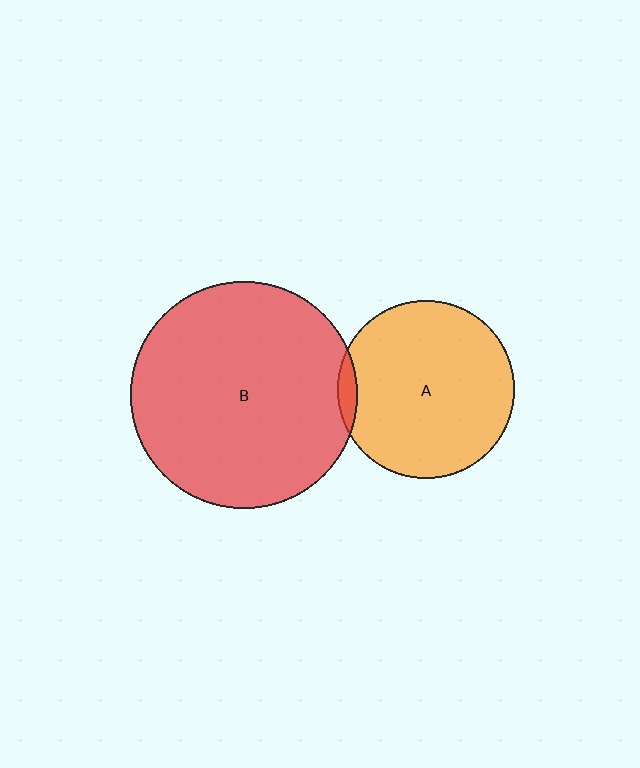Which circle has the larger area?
Circle B (red).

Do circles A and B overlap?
Yes.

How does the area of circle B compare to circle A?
Approximately 1.6 times.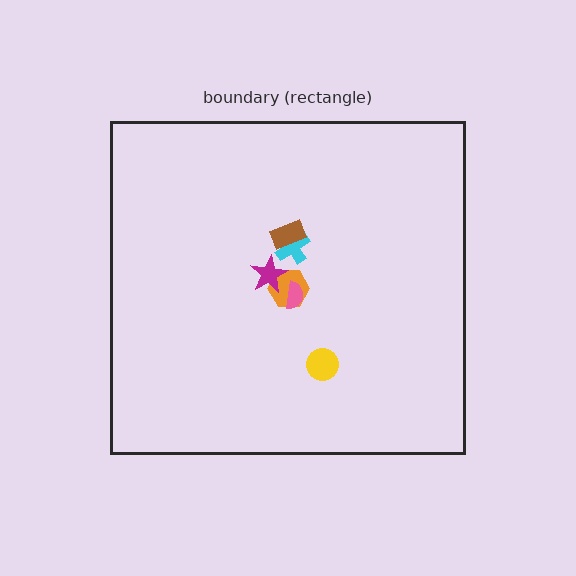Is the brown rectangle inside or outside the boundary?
Inside.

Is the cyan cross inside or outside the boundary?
Inside.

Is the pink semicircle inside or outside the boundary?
Inside.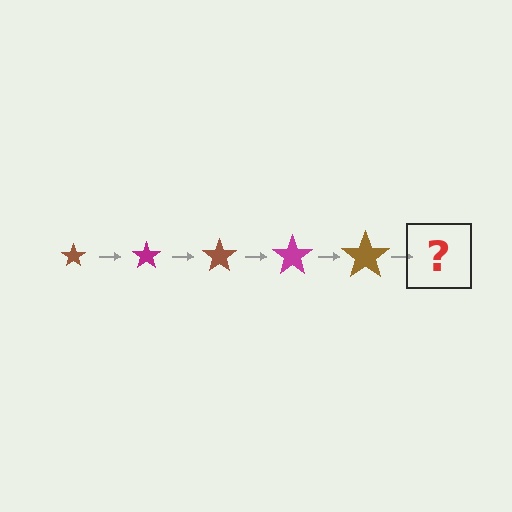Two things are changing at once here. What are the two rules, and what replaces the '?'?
The two rules are that the star grows larger each step and the color cycles through brown and magenta. The '?' should be a magenta star, larger than the previous one.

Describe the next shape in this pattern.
It should be a magenta star, larger than the previous one.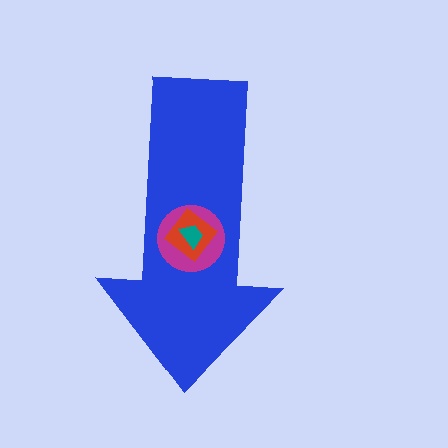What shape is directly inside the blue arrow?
The magenta circle.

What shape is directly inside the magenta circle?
The red diamond.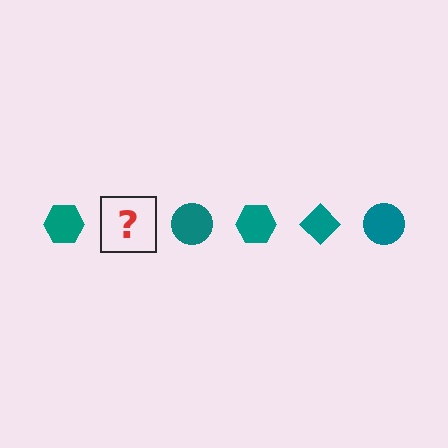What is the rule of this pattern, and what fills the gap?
The rule is that the pattern cycles through hexagon, diamond, circle shapes in teal. The gap should be filled with a teal diamond.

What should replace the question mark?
The question mark should be replaced with a teal diamond.